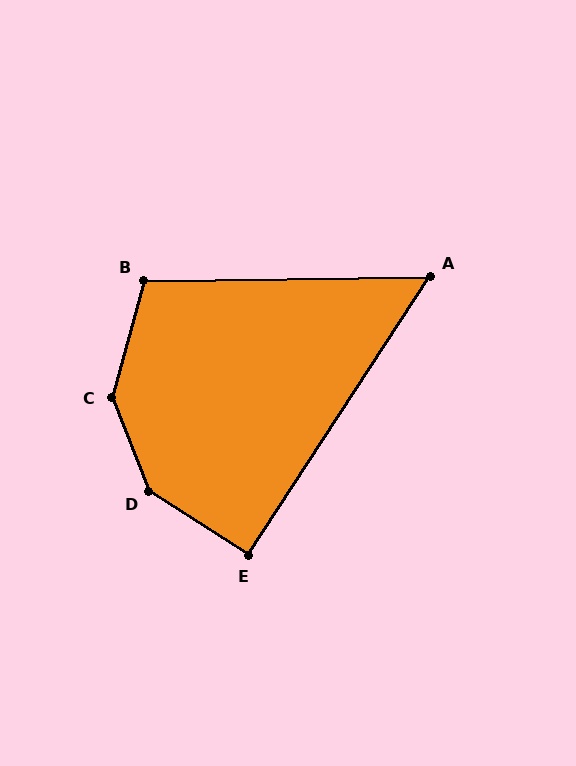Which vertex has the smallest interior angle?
A, at approximately 56 degrees.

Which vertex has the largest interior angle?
D, at approximately 144 degrees.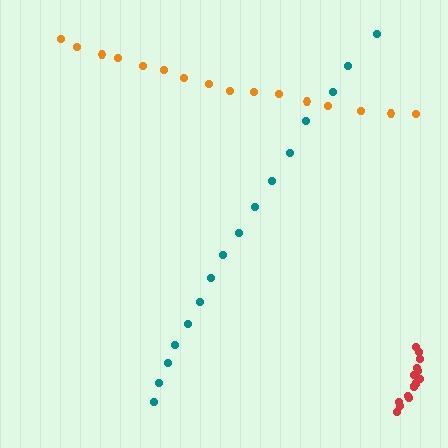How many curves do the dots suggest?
There are 3 distinct paths.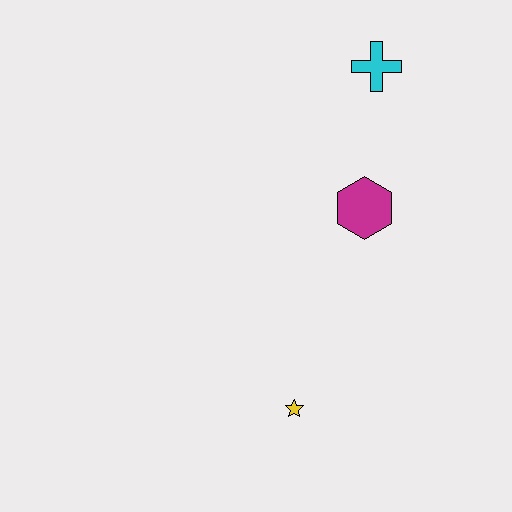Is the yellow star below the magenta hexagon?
Yes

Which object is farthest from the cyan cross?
The yellow star is farthest from the cyan cross.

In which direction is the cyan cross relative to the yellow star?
The cyan cross is above the yellow star.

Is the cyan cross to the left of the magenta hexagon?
No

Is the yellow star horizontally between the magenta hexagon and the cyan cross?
No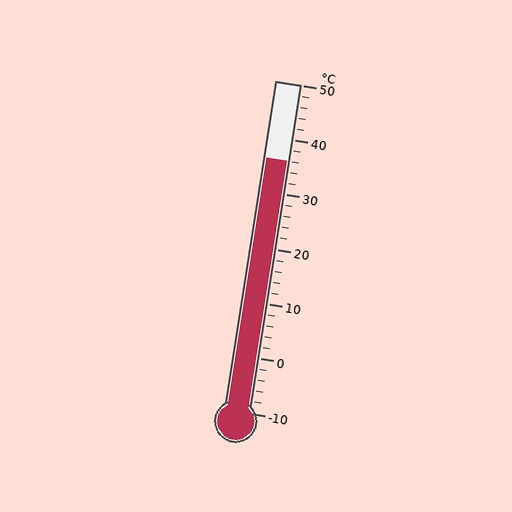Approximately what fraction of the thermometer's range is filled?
The thermometer is filled to approximately 75% of its range.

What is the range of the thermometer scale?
The thermometer scale ranges from -10°C to 50°C.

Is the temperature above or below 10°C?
The temperature is above 10°C.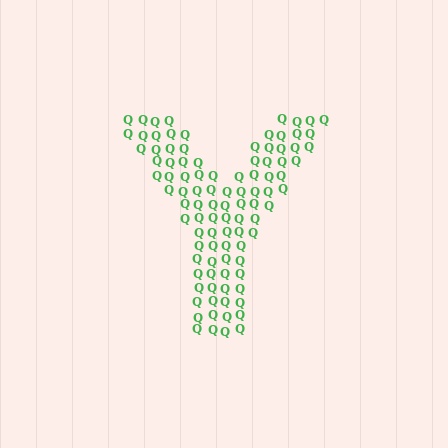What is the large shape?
The large shape is the letter Y.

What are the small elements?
The small elements are letter Q's.